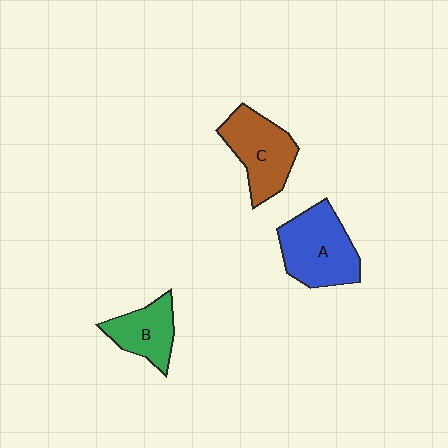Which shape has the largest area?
Shape A (blue).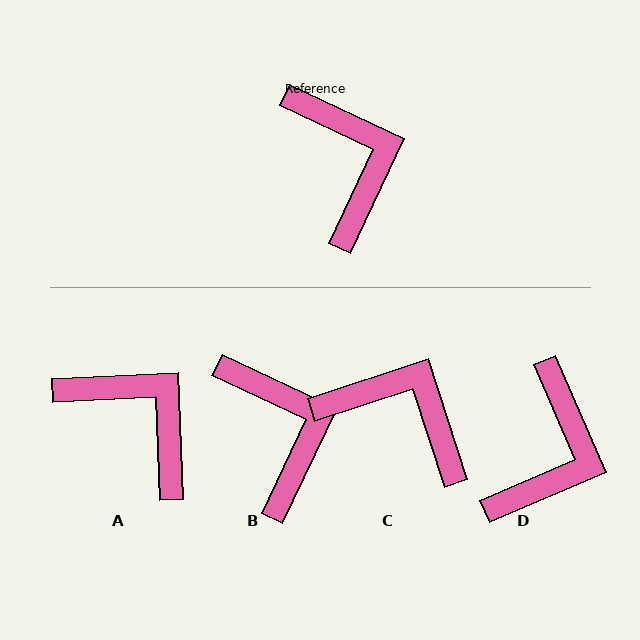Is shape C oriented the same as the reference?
No, it is off by about 43 degrees.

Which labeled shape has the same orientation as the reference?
B.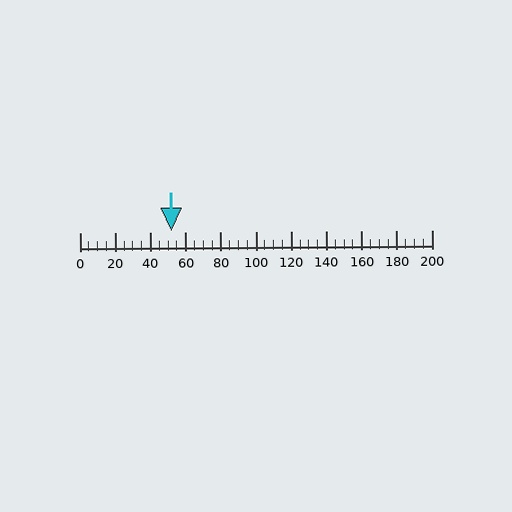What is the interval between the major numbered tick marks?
The major tick marks are spaced 20 units apart.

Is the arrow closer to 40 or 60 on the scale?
The arrow is closer to 60.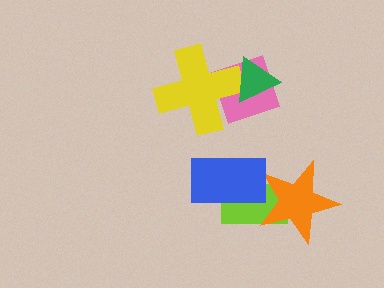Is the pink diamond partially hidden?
Yes, it is partially covered by another shape.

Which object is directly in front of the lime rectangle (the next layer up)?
The orange star is directly in front of the lime rectangle.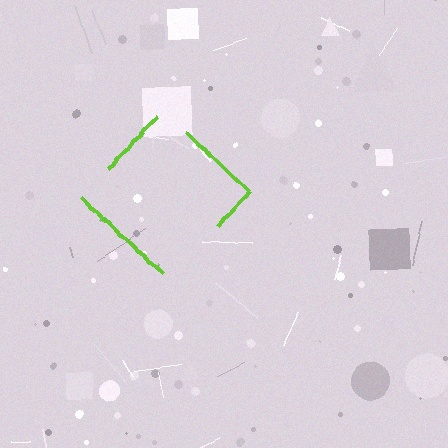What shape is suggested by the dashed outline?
The dashed outline suggests a diamond.